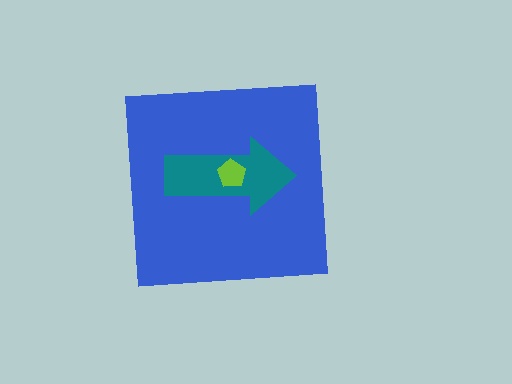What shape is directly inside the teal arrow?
The lime pentagon.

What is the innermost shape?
The lime pentagon.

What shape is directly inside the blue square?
The teal arrow.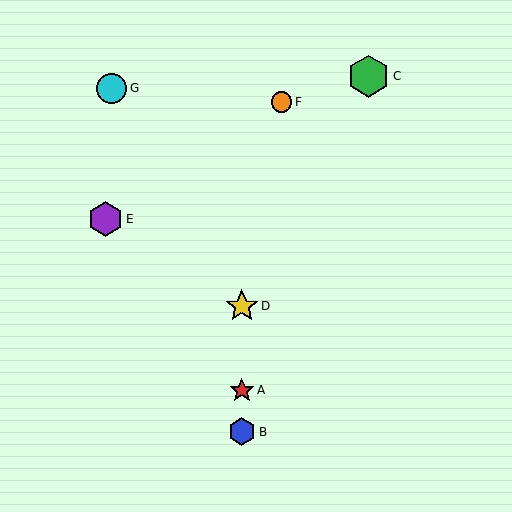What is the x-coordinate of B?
Object B is at x≈242.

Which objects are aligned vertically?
Objects A, B, D are aligned vertically.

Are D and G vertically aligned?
No, D is at x≈242 and G is at x≈112.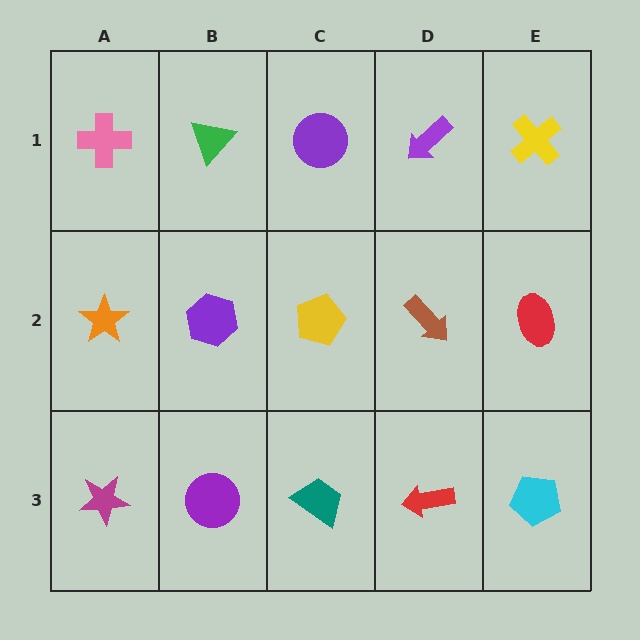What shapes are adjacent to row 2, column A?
A pink cross (row 1, column A), a magenta star (row 3, column A), a purple hexagon (row 2, column B).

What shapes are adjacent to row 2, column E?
A yellow cross (row 1, column E), a cyan pentagon (row 3, column E), a brown arrow (row 2, column D).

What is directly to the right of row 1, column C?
A purple arrow.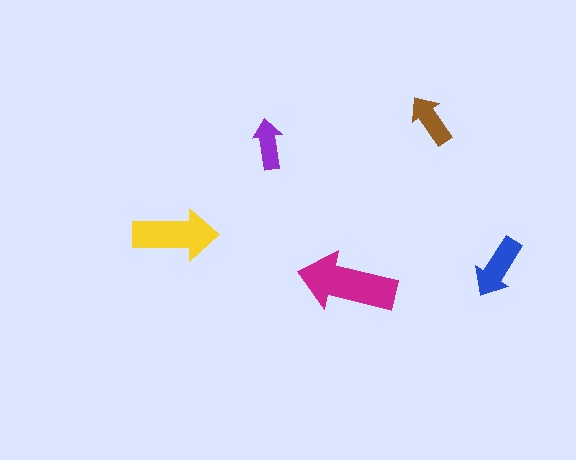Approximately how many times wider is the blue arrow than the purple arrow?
About 1.5 times wider.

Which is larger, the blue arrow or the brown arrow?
The blue one.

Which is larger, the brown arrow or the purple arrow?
The brown one.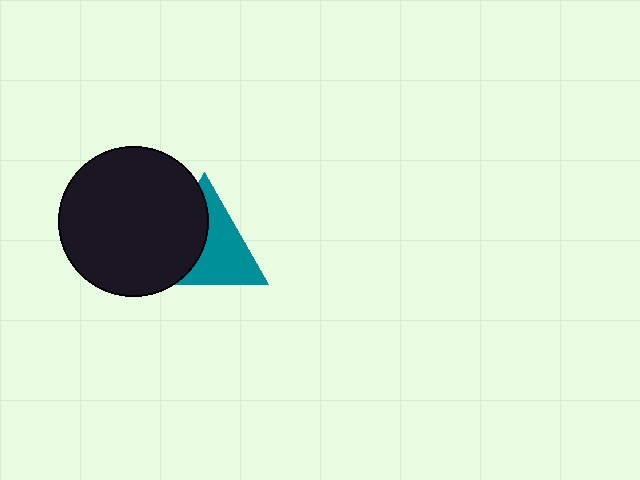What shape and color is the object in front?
The object in front is a black circle.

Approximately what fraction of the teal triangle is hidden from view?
Roughly 45% of the teal triangle is hidden behind the black circle.